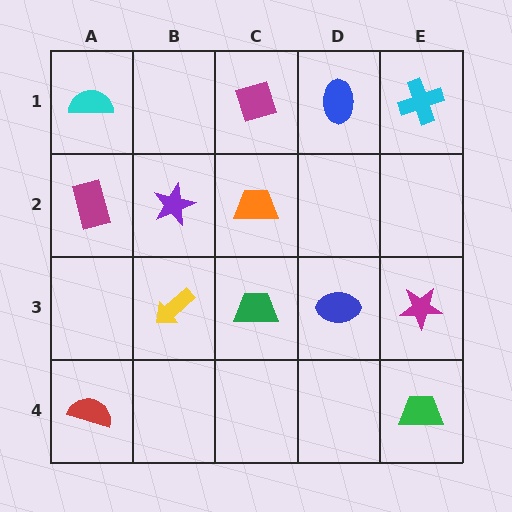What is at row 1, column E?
A cyan cross.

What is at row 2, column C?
An orange trapezoid.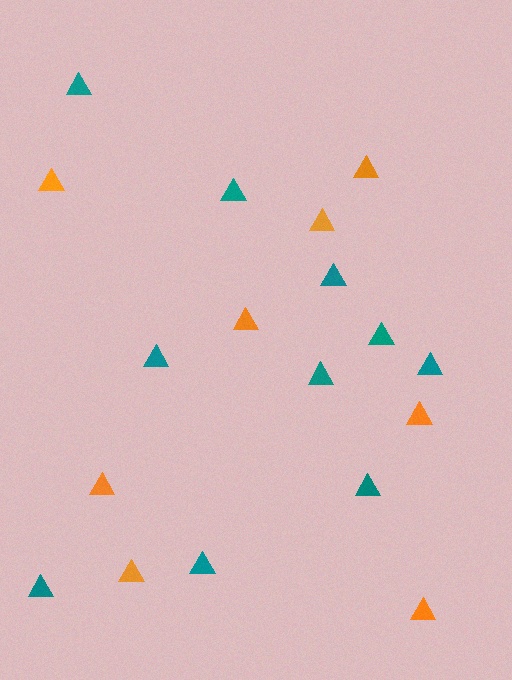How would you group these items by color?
There are 2 groups: one group of orange triangles (8) and one group of teal triangles (10).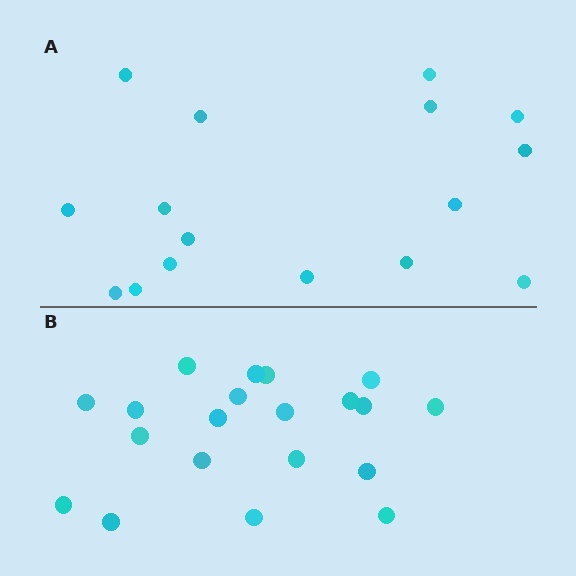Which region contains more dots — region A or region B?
Region B (the bottom region) has more dots.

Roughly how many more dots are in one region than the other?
Region B has about 4 more dots than region A.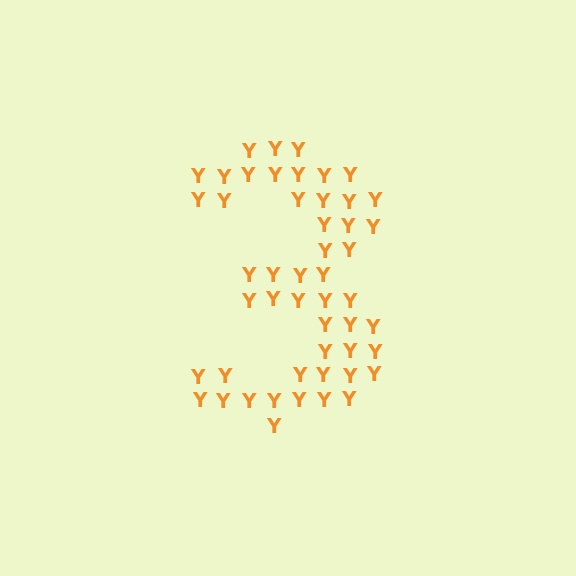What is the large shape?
The large shape is the digit 3.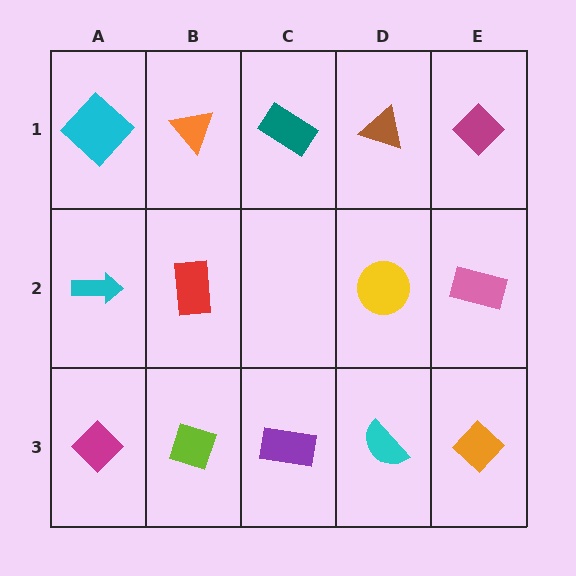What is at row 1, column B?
An orange triangle.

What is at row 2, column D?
A yellow circle.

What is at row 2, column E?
A pink rectangle.